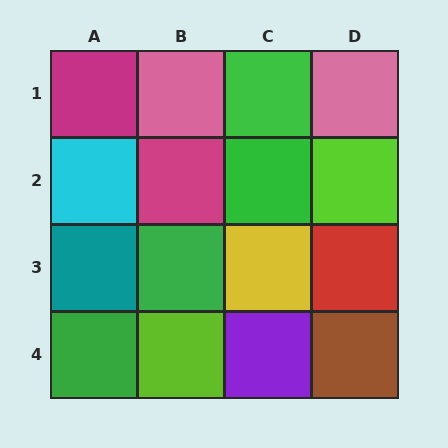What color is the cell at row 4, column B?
Lime.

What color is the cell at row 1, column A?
Magenta.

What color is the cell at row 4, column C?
Purple.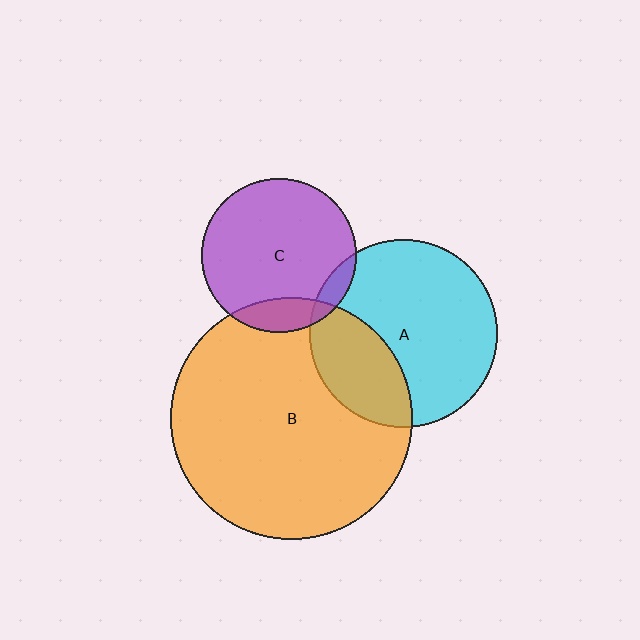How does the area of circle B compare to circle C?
Approximately 2.5 times.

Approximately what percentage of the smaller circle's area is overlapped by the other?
Approximately 30%.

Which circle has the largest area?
Circle B (orange).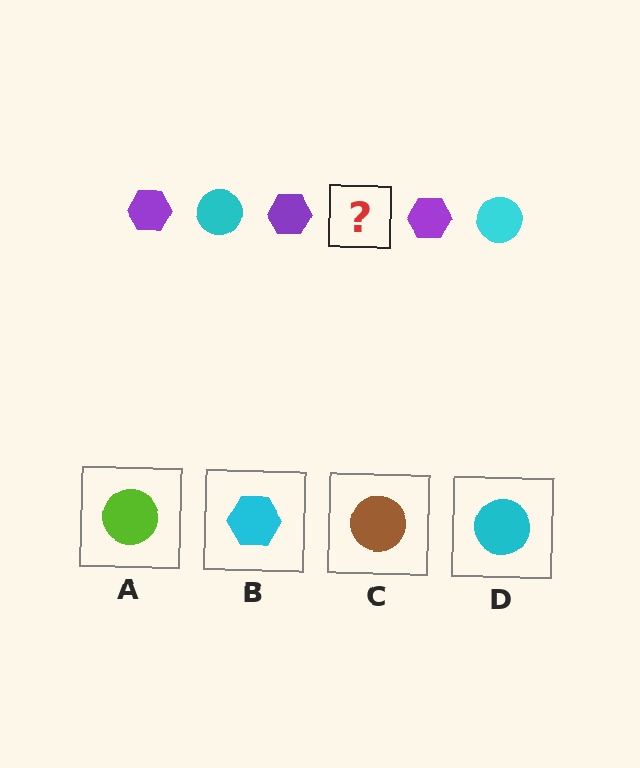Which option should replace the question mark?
Option D.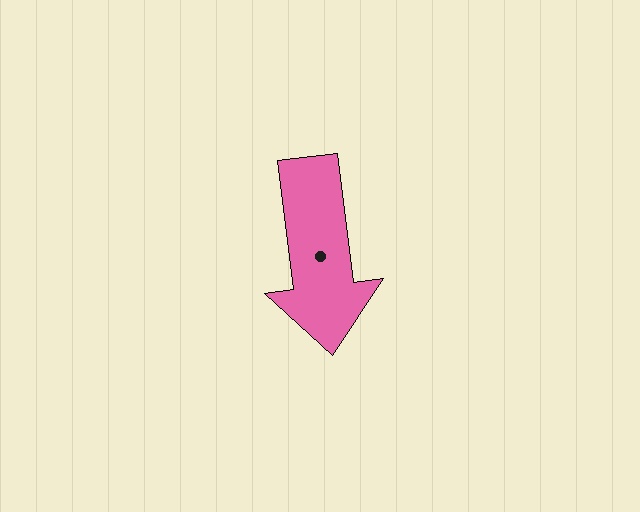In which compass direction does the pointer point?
South.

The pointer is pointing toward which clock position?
Roughly 6 o'clock.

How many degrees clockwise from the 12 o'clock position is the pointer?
Approximately 173 degrees.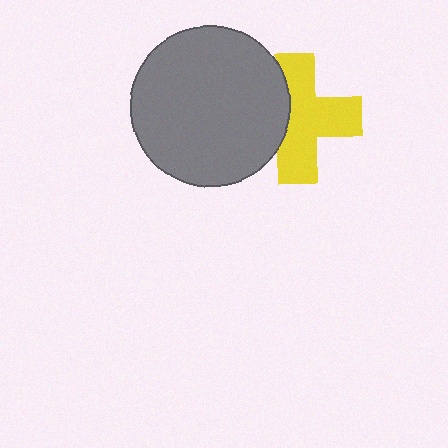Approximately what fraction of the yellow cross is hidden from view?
Roughly 31% of the yellow cross is hidden behind the gray circle.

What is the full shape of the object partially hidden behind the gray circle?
The partially hidden object is a yellow cross.